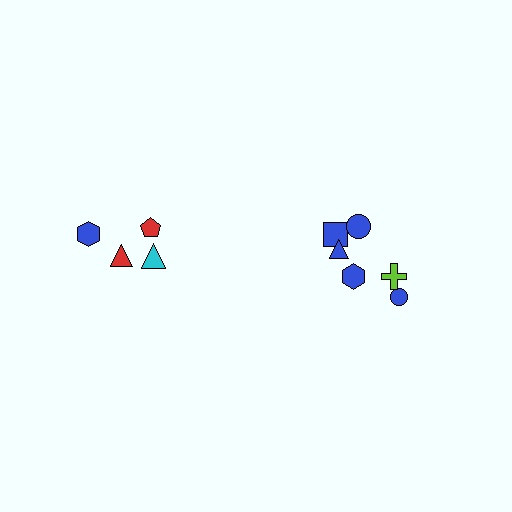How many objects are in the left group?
There are 4 objects.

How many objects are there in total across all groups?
There are 11 objects.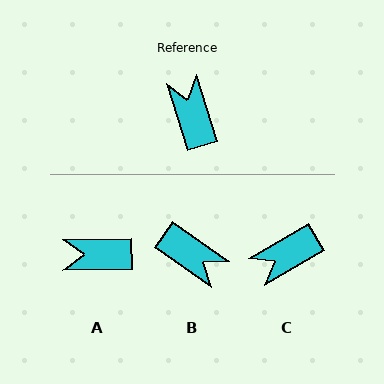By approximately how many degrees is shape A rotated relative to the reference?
Approximately 74 degrees counter-clockwise.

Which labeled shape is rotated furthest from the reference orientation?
B, about 142 degrees away.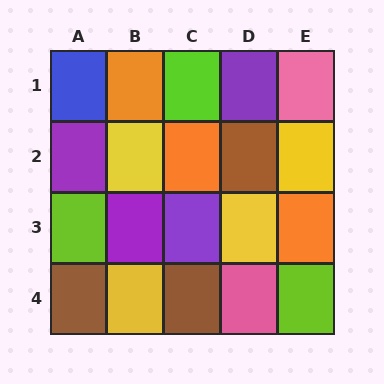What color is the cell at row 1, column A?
Blue.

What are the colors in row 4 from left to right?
Brown, yellow, brown, pink, lime.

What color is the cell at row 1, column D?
Purple.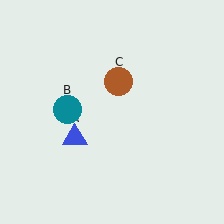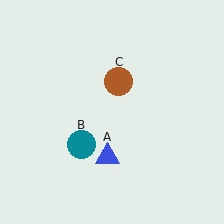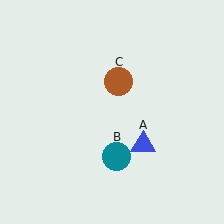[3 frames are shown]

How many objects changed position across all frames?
2 objects changed position: blue triangle (object A), teal circle (object B).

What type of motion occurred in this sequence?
The blue triangle (object A), teal circle (object B) rotated counterclockwise around the center of the scene.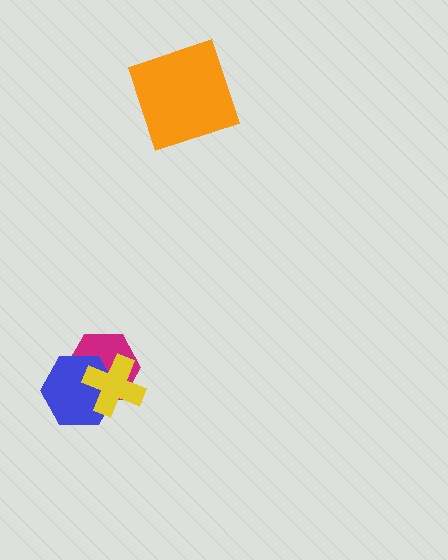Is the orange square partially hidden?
No, no other shape covers it.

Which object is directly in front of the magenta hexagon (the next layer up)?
The blue hexagon is directly in front of the magenta hexagon.